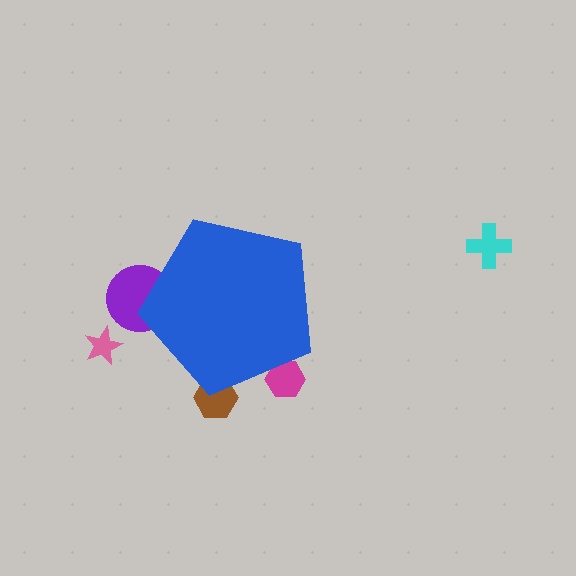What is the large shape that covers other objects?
A blue pentagon.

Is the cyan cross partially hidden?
No, the cyan cross is fully visible.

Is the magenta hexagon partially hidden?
Yes, the magenta hexagon is partially hidden behind the blue pentagon.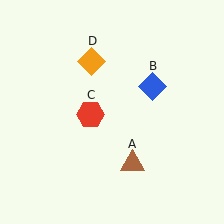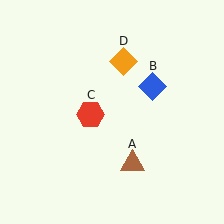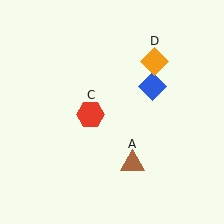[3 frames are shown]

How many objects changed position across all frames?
1 object changed position: orange diamond (object D).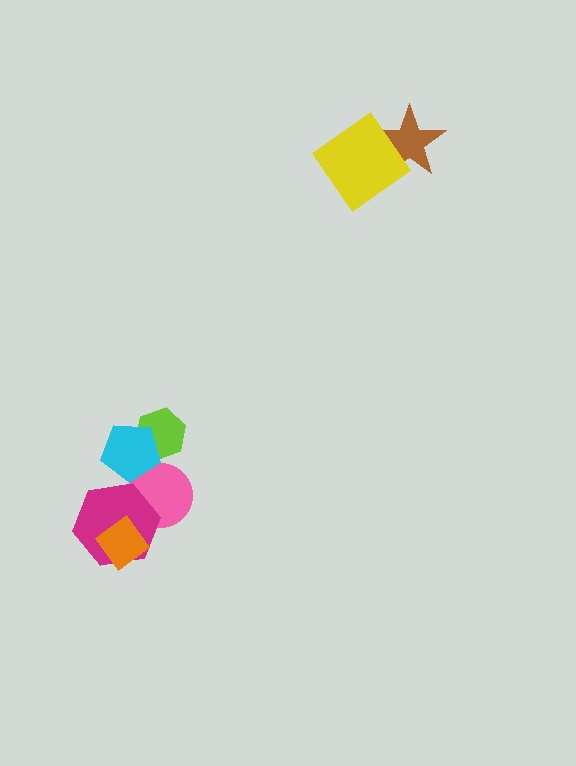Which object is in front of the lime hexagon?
The cyan pentagon is in front of the lime hexagon.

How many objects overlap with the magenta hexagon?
2 objects overlap with the magenta hexagon.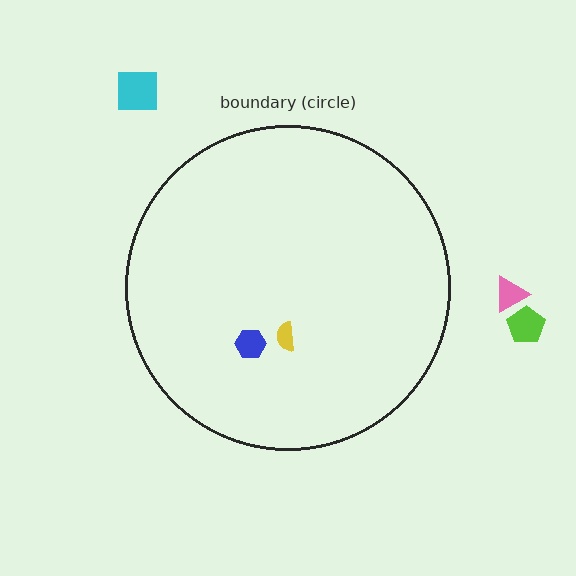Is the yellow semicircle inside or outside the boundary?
Inside.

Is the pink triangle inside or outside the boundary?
Outside.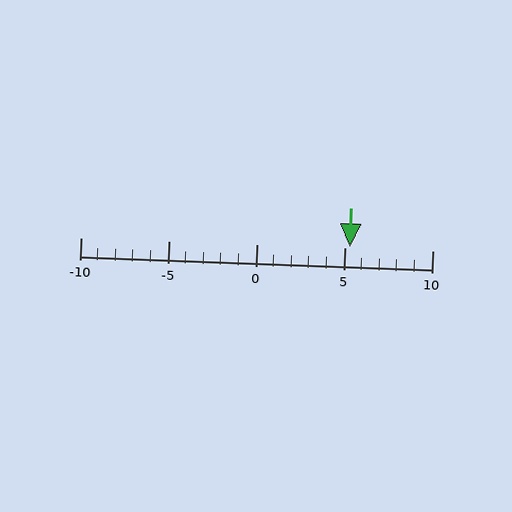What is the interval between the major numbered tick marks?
The major tick marks are spaced 5 units apart.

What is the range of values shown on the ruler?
The ruler shows values from -10 to 10.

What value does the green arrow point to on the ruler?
The green arrow points to approximately 5.